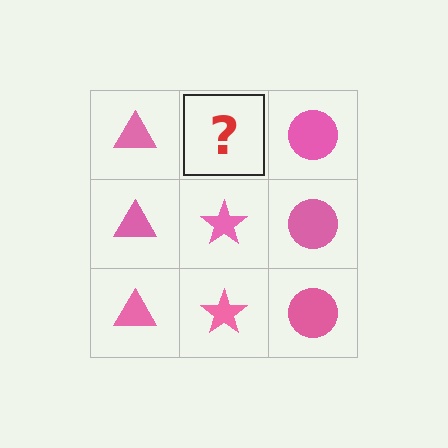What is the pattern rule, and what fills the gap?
The rule is that each column has a consistent shape. The gap should be filled with a pink star.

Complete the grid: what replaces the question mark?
The question mark should be replaced with a pink star.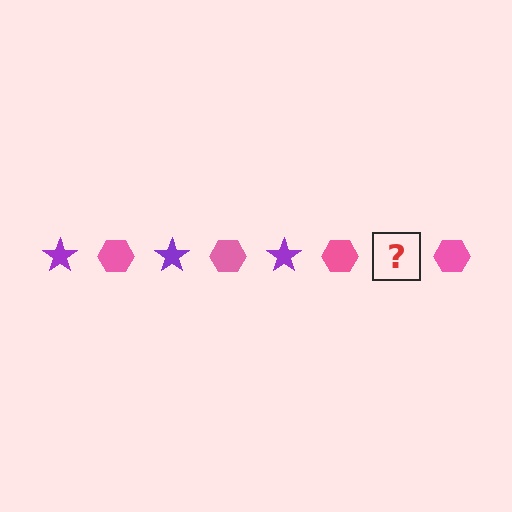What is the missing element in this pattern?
The missing element is a purple star.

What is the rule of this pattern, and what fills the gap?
The rule is that the pattern alternates between purple star and pink hexagon. The gap should be filled with a purple star.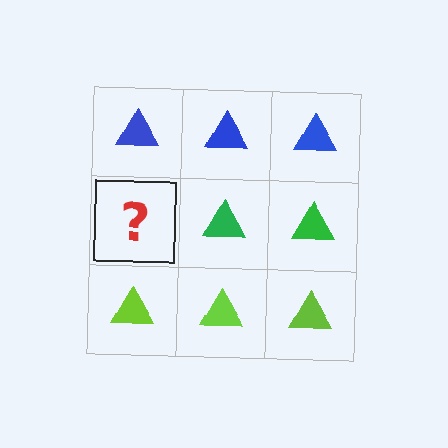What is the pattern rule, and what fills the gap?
The rule is that each row has a consistent color. The gap should be filled with a green triangle.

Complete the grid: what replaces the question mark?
The question mark should be replaced with a green triangle.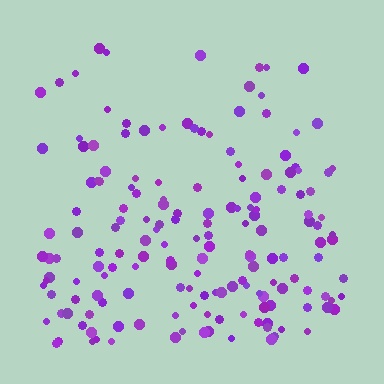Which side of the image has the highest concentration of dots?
The bottom.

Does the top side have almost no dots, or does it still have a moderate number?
Still a moderate number, just noticeably fewer than the bottom.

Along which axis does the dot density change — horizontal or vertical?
Vertical.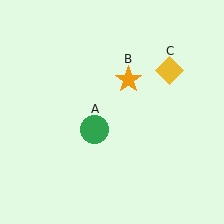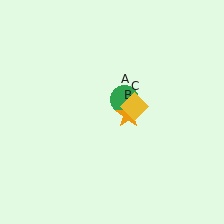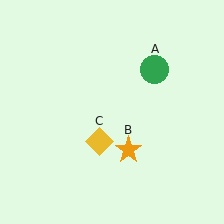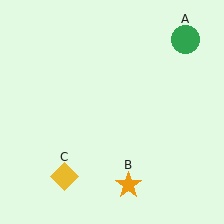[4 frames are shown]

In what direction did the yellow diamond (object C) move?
The yellow diamond (object C) moved down and to the left.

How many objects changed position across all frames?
3 objects changed position: green circle (object A), orange star (object B), yellow diamond (object C).